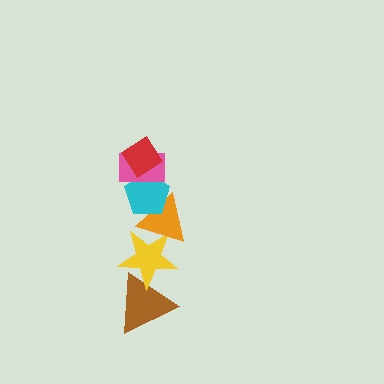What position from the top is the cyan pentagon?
The cyan pentagon is 3rd from the top.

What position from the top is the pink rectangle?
The pink rectangle is 2nd from the top.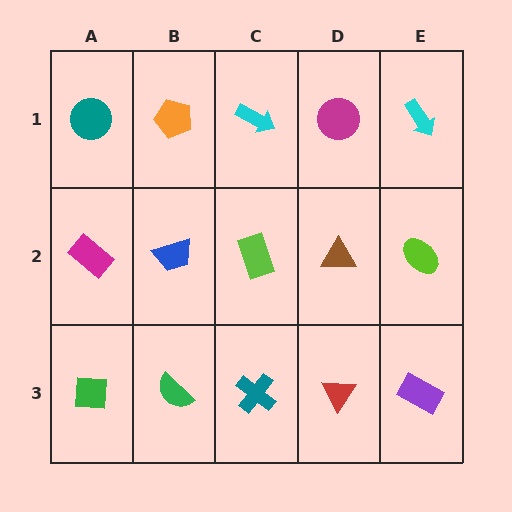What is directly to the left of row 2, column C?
A blue trapezoid.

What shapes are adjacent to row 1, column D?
A brown triangle (row 2, column D), a cyan arrow (row 1, column C), a cyan arrow (row 1, column E).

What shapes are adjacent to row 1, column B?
A blue trapezoid (row 2, column B), a teal circle (row 1, column A), a cyan arrow (row 1, column C).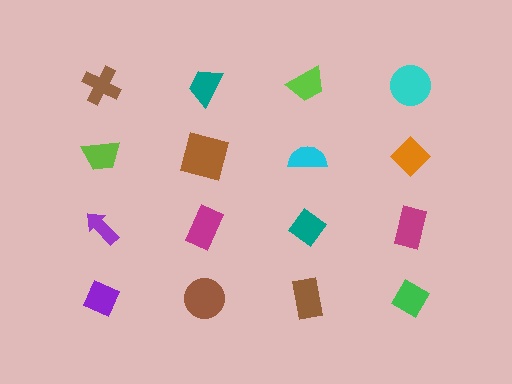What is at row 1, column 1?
A brown cross.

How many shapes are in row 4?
4 shapes.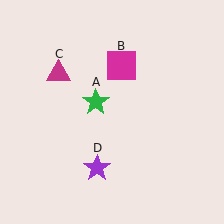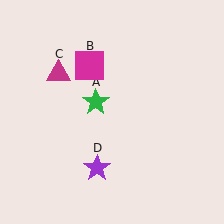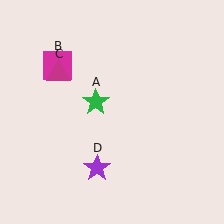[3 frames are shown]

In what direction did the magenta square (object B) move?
The magenta square (object B) moved left.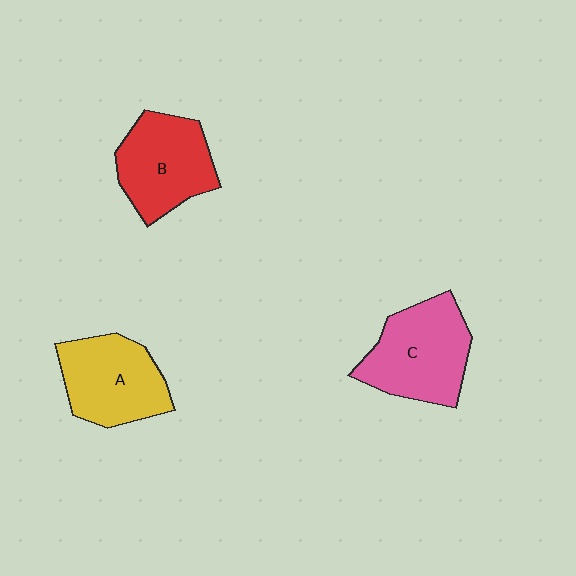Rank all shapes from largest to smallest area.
From largest to smallest: C (pink), A (yellow), B (red).